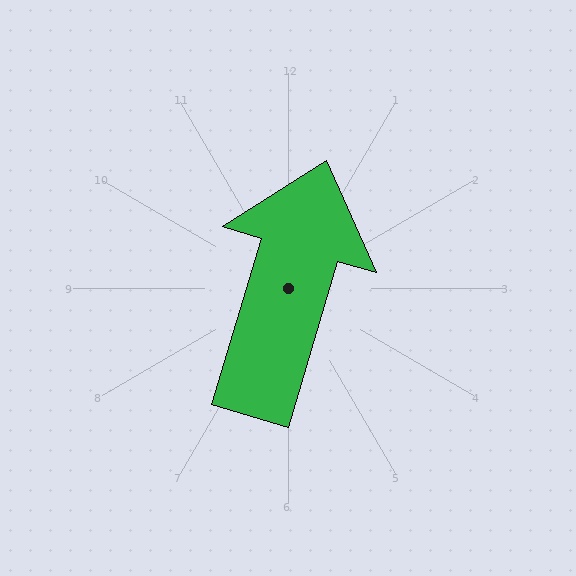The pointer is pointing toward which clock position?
Roughly 1 o'clock.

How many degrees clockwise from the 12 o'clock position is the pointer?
Approximately 17 degrees.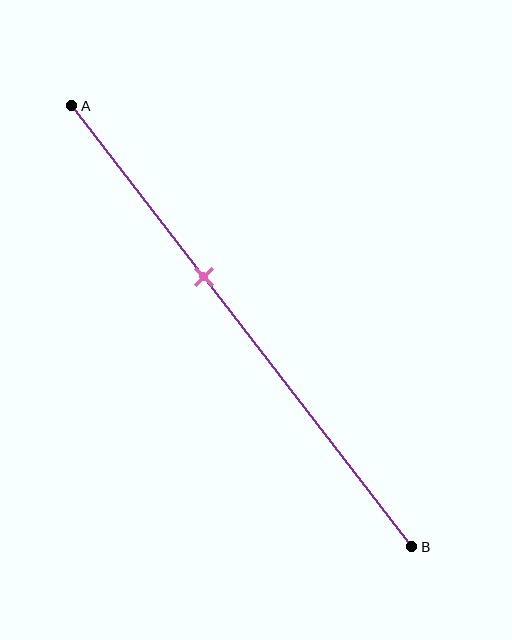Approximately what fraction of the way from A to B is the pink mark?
The pink mark is approximately 40% of the way from A to B.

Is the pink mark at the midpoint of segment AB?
No, the mark is at about 40% from A, not at the 50% midpoint.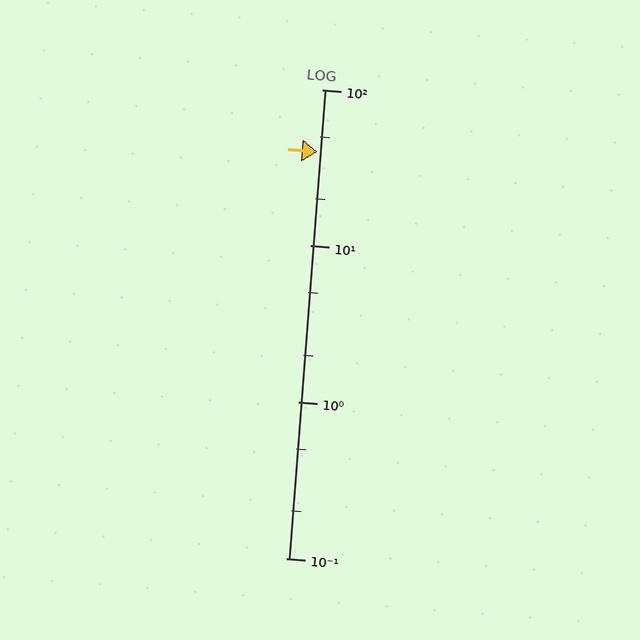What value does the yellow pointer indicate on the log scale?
The pointer indicates approximately 40.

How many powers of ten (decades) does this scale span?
The scale spans 3 decades, from 0.1 to 100.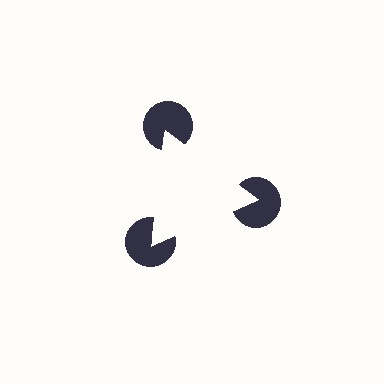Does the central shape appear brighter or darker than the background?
It typically appears slightly brighter than the background, even though no actual brightness change is drawn.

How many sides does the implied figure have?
3 sides.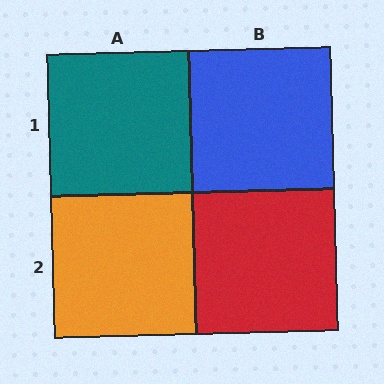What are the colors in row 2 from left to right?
Orange, red.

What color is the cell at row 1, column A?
Teal.